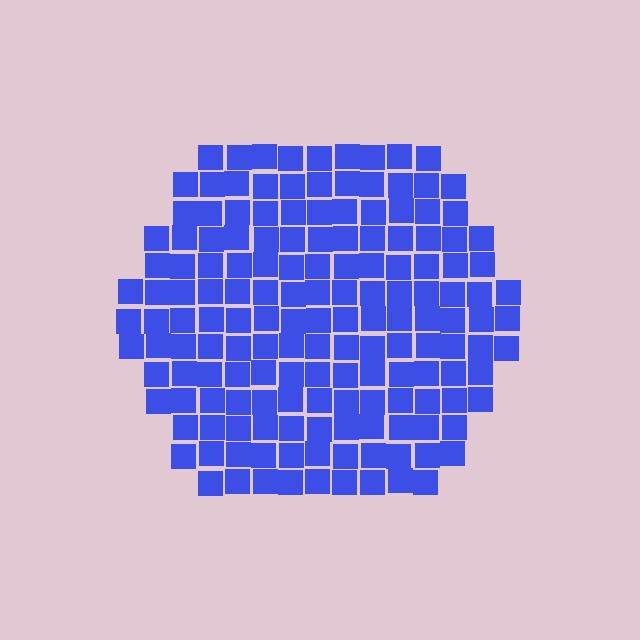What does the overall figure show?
The overall figure shows a hexagon.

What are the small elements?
The small elements are squares.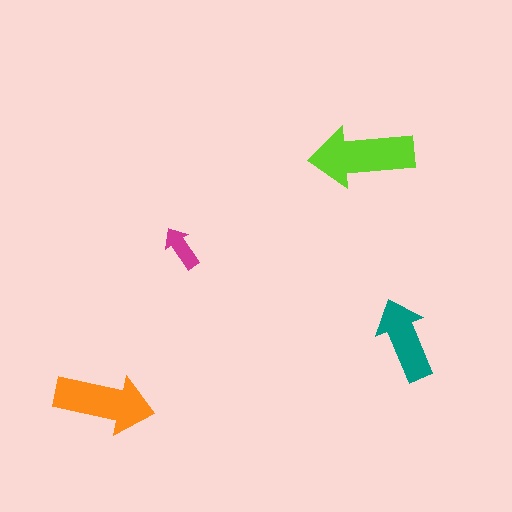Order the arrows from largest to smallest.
the lime one, the orange one, the teal one, the magenta one.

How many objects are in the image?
There are 4 objects in the image.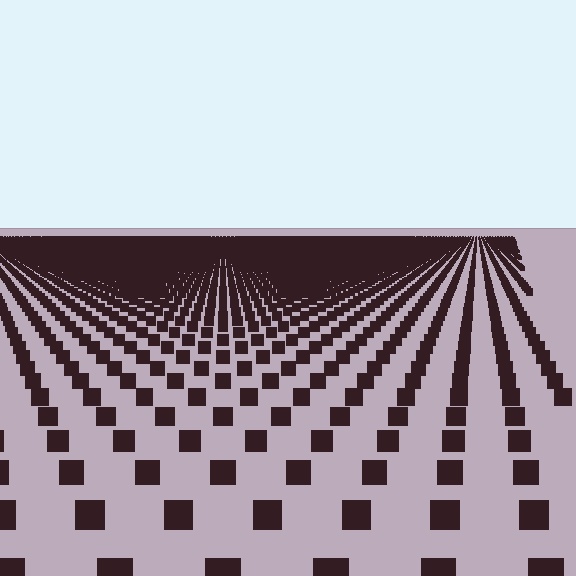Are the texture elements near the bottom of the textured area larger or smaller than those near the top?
Larger. Near the bottom, elements are closer to the viewer and appear at a bigger on-screen size.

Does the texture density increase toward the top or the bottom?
Density increases toward the top.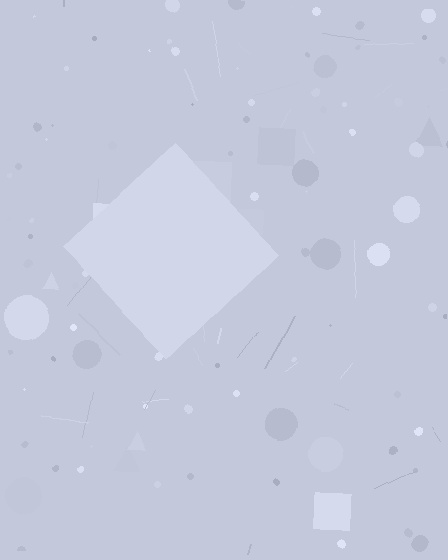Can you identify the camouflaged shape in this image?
The camouflaged shape is a diamond.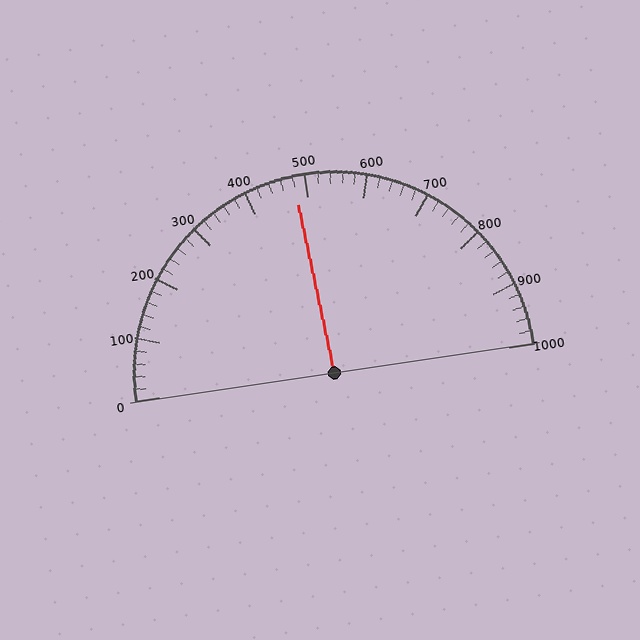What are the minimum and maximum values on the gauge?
The gauge ranges from 0 to 1000.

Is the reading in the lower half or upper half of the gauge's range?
The reading is in the lower half of the range (0 to 1000).